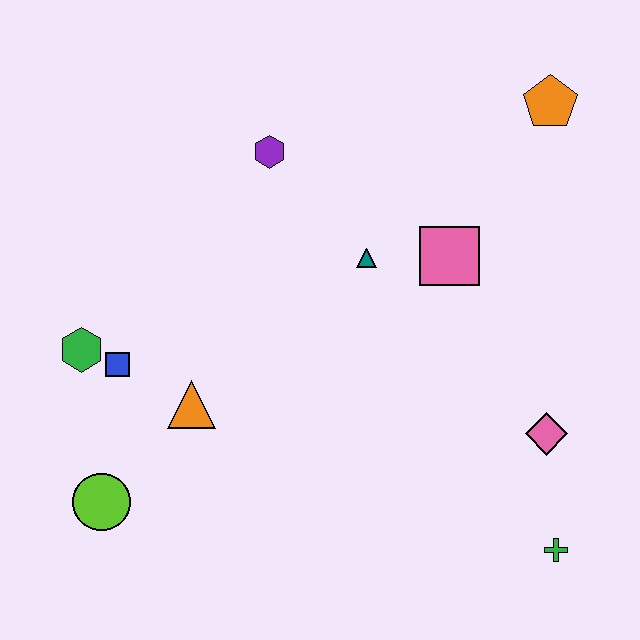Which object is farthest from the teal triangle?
The lime circle is farthest from the teal triangle.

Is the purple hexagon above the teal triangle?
Yes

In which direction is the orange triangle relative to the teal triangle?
The orange triangle is to the left of the teal triangle.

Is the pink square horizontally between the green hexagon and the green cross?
Yes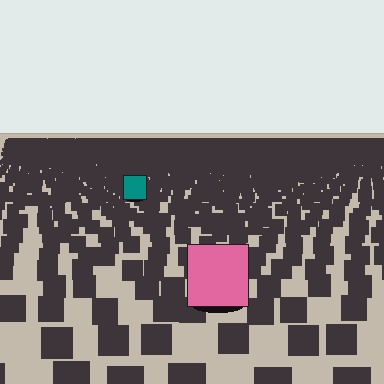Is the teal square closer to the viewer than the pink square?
No. The pink square is closer — you can tell from the texture gradient: the ground texture is coarser near it.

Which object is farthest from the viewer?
The teal square is farthest from the viewer. It appears smaller and the ground texture around it is denser.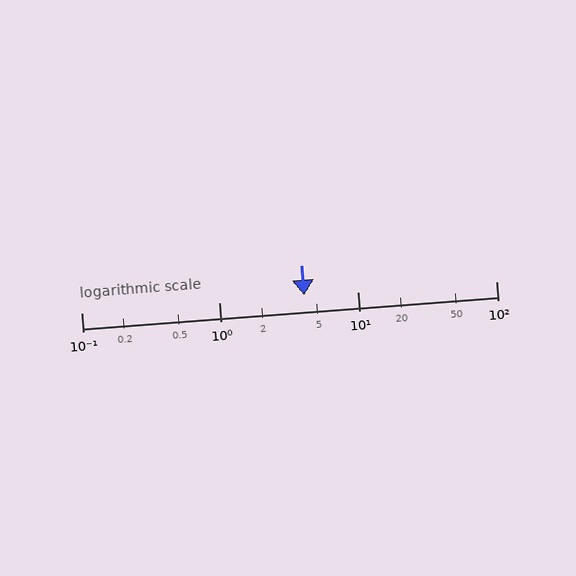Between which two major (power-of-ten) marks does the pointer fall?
The pointer is between 1 and 10.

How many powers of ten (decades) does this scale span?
The scale spans 3 decades, from 0.1 to 100.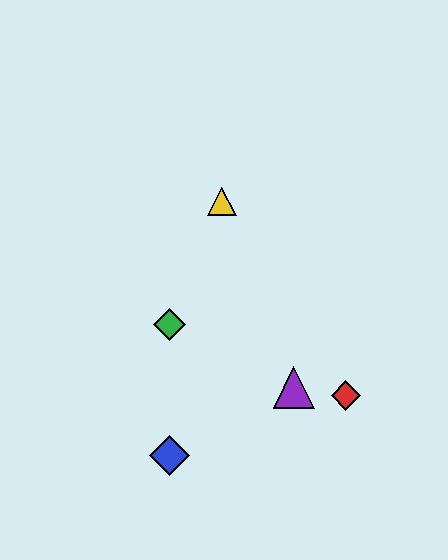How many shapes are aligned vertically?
2 shapes (the blue diamond, the green diamond) are aligned vertically.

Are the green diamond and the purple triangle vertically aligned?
No, the green diamond is at x≈170 and the purple triangle is at x≈294.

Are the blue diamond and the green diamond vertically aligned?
Yes, both are at x≈170.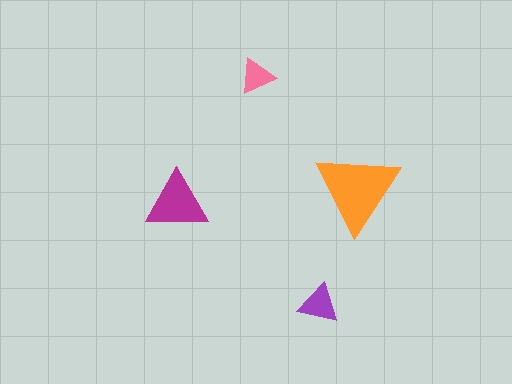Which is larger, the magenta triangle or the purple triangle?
The magenta one.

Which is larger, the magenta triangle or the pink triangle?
The magenta one.